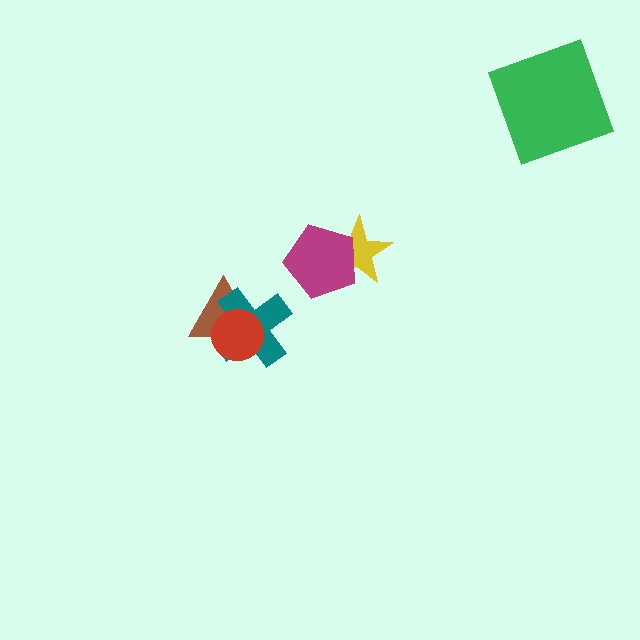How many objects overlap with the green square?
0 objects overlap with the green square.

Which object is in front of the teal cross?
The red circle is in front of the teal cross.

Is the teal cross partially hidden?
Yes, it is partially covered by another shape.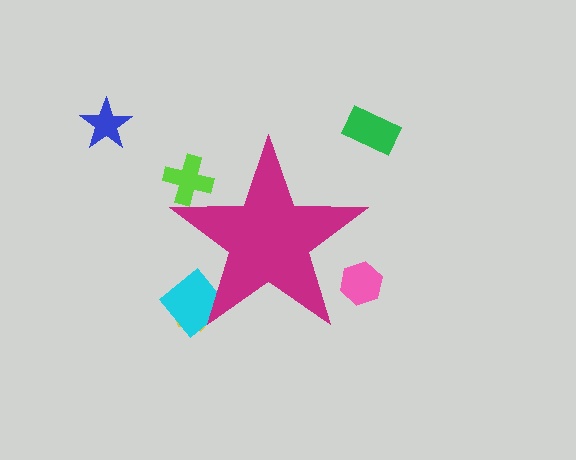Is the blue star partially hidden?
No, the blue star is fully visible.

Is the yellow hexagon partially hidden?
Yes, the yellow hexagon is partially hidden behind the magenta star.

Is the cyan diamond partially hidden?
Yes, the cyan diamond is partially hidden behind the magenta star.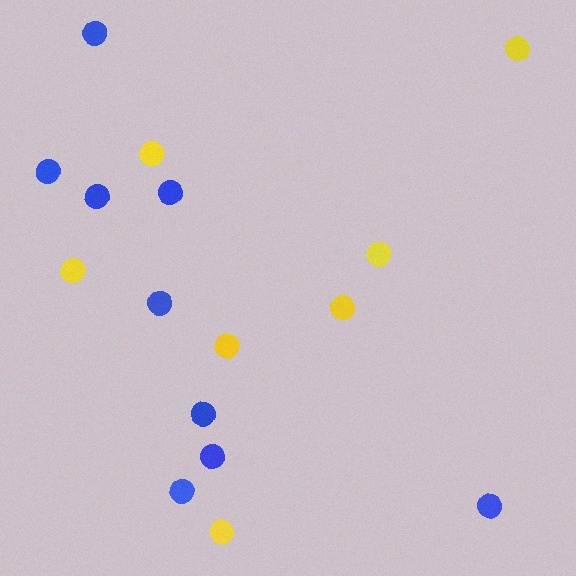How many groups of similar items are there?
There are 2 groups: one group of yellow circles (7) and one group of blue circles (9).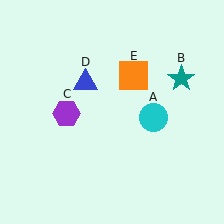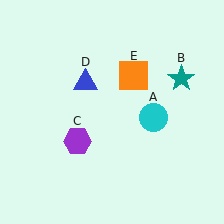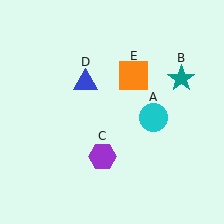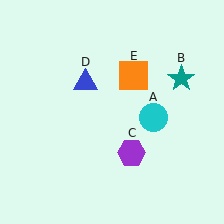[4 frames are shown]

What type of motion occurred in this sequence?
The purple hexagon (object C) rotated counterclockwise around the center of the scene.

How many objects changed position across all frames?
1 object changed position: purple hexagon (object C).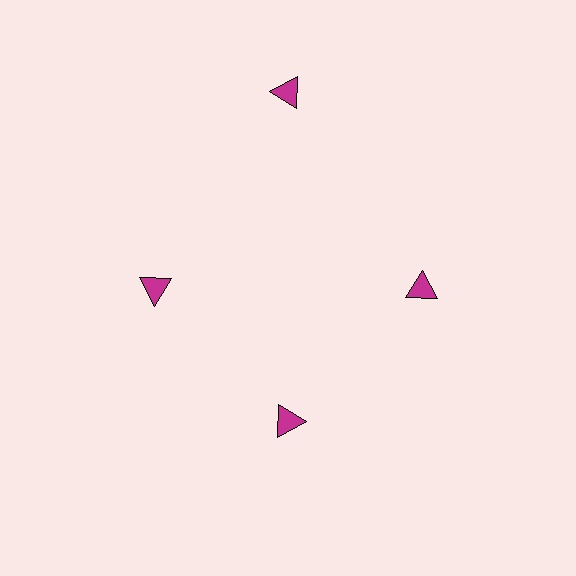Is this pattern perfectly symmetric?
No. The 4 magenta triangles are arranged in a ring, but one element near the 12 o'clock position is pushed outward from the center, breaking the 4-fold rotational symmetry.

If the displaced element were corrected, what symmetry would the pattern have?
It would have 4-fold rotational symmetry — the pattern would map onto itself every 90 degrees.